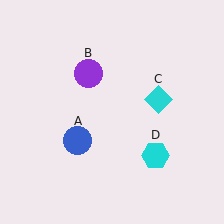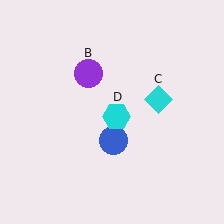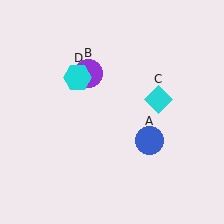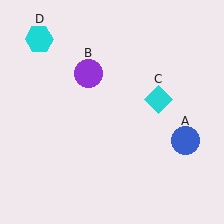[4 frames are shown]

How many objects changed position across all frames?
2 objects changed position: blue circle (object A), cyan hexagon (object D).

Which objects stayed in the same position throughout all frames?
Purple circle (object B) and cyan diamond (object C) remained stationary.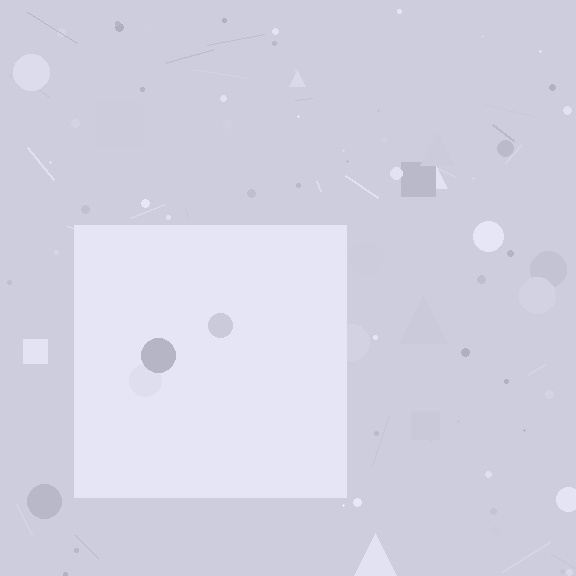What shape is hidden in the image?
A square is hidden in the image.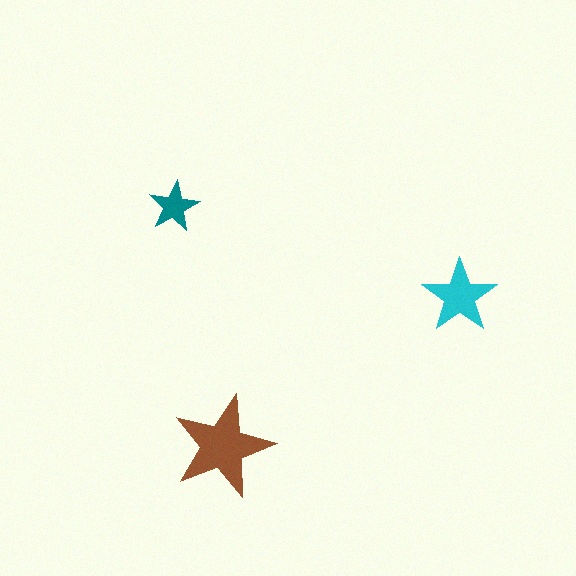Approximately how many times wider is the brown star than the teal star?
About 2 times wider.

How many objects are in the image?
There are 3 objects in the image.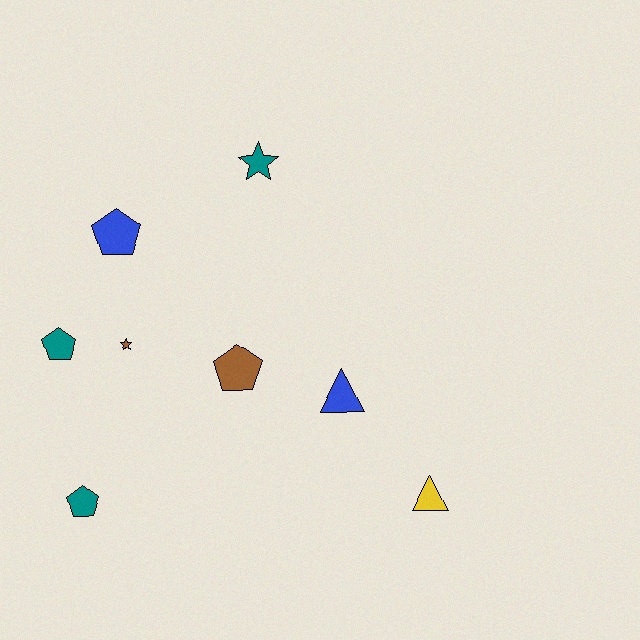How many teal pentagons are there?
There are 2 teal pentagons.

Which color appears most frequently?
Teal, with 3 objects.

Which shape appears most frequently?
Pentagon, with 4 objects.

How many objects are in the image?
There are 8 objects.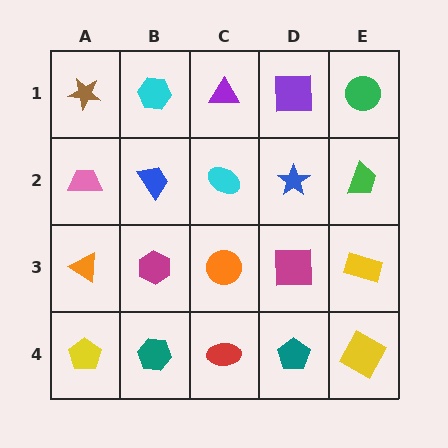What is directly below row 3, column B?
A teal hexagon.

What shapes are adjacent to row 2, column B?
A cyan hexagon (row 1, column B), a magenta hexagon (row 3, column B), a pink trapezoid (row 2, column A), a cyan ellipse (row 2, column C).